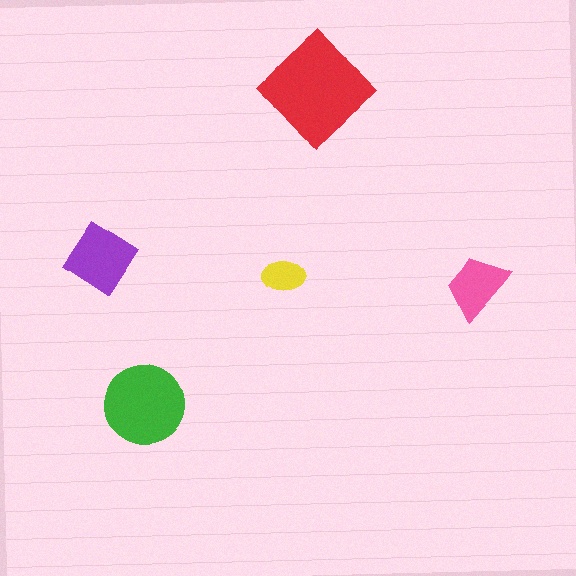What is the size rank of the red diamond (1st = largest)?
1st.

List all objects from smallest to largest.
The yellow ellipse, the pink trapezoid, the purple diamond, the green circle, the red diamond.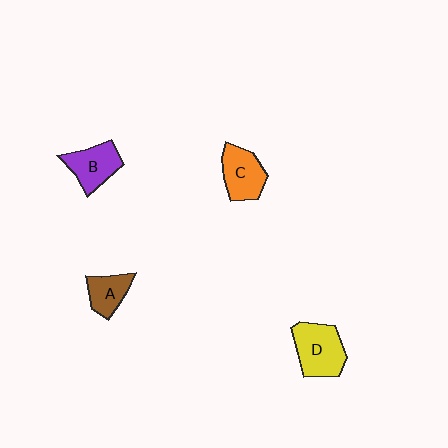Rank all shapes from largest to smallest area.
From largest to smallest: D (yellow), C (orange), B (purple), A (brown).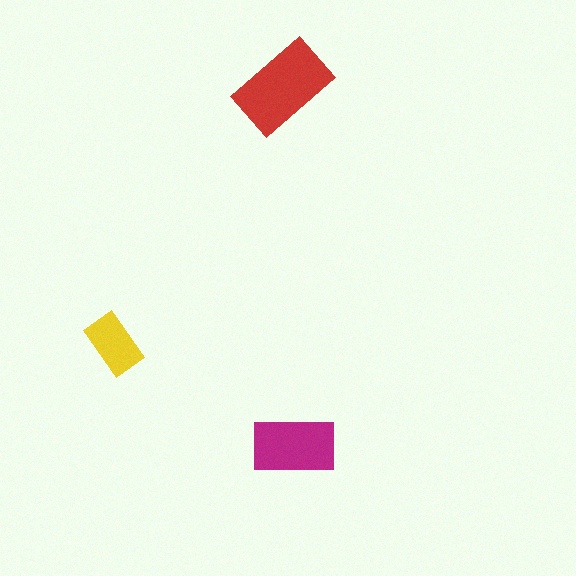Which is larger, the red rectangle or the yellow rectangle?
The red one.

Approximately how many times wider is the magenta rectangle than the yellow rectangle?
About 1.5 times wider.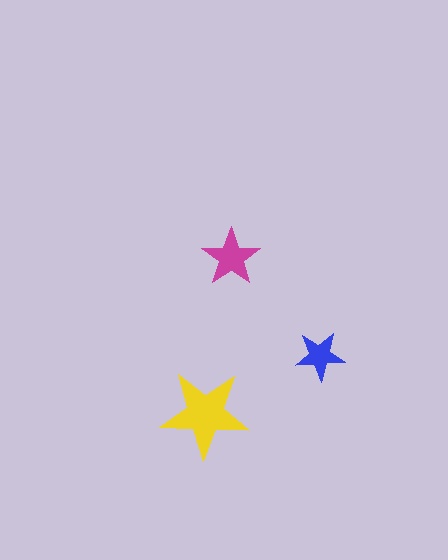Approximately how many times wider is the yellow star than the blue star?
About 2 times wider.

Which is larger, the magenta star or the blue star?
The magenta one.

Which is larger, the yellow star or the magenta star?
The yellow one.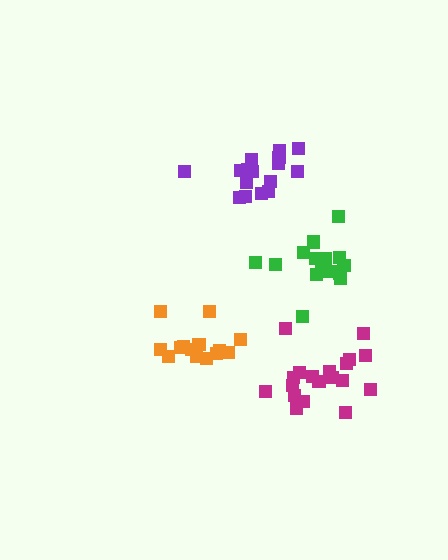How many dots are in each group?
Group 1: 19 dots, Group 2: 16 dots, Group 3: 16 dots, Group 4: 15 dots (66 total).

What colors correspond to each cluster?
The clusters are colored: magenta, purple, green, orange.